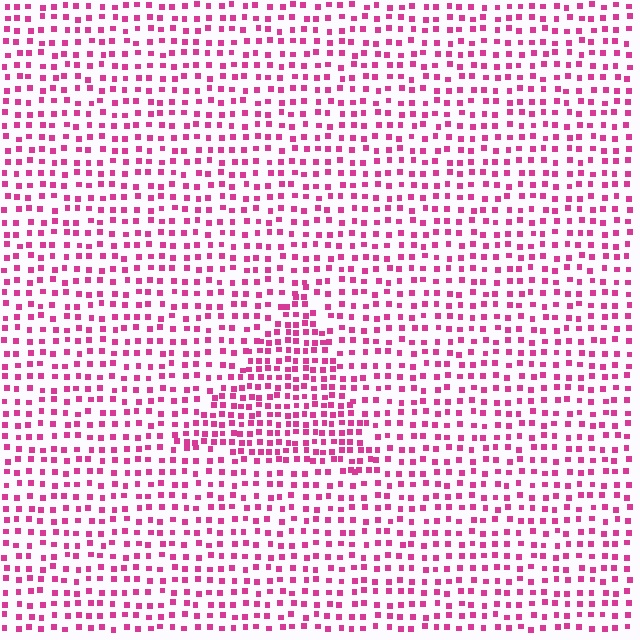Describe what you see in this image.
The image contains small magenta elements arranged at two different densities. A triangle-shaped region is visible where the elements are more densely packed than the surrounding area.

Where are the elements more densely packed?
The elements are more densely packed inside the triangle boundary.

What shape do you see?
I see a triangle.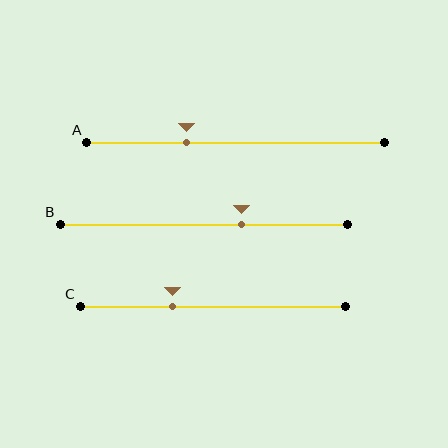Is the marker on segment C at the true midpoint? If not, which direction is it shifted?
No, the marker on segment C is shifted to the left by about 15% of the segment length.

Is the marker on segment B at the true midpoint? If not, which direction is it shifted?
No, the marker on segment B is shifted to the right by about 13% of the segment length.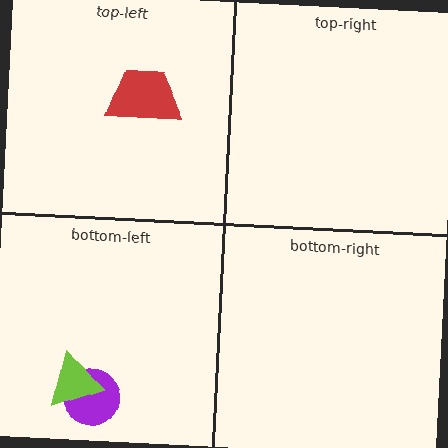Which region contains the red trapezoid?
The top-left region.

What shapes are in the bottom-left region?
The purple circle, the lime triangle.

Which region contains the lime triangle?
The bottom-left region.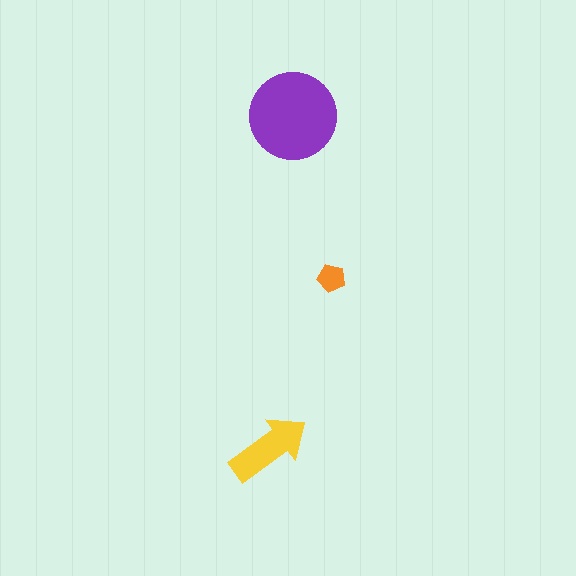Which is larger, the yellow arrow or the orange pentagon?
The yellow arrow.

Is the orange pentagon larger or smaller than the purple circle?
Smaller.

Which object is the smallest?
The orange pentagon.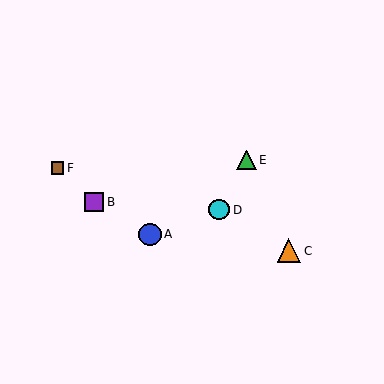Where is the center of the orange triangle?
The center of the orange triangle is at (289, 251).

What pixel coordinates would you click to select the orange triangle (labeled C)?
Click at (289, 251) to select the orange triangle C.